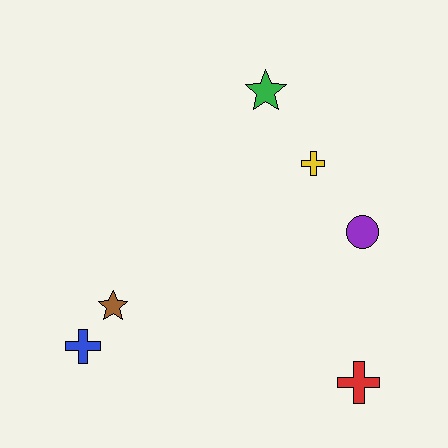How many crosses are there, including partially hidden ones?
There are 3 crosses.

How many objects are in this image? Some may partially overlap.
There are 6 objects.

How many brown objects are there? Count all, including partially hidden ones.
There is 1 brown object.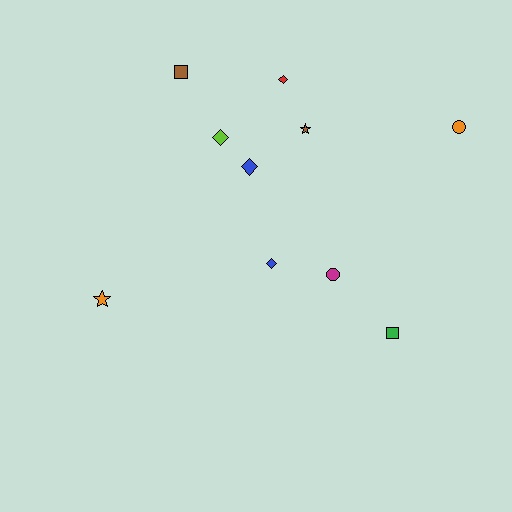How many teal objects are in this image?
There are no teal objects.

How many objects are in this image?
There are 10 objects.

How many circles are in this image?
There are 2 circles.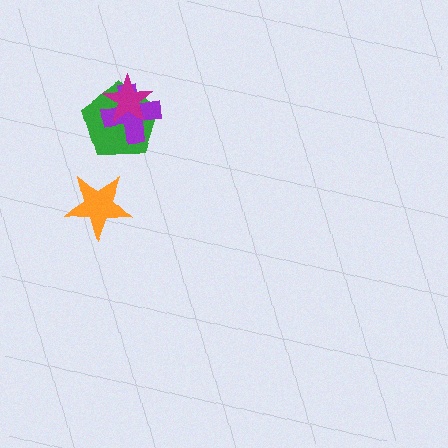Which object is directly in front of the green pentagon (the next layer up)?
The purple cross is directly in front of the green pentagon.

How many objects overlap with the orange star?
0 objects overlap with the orange star.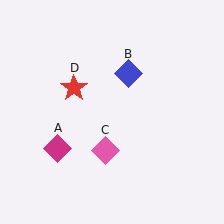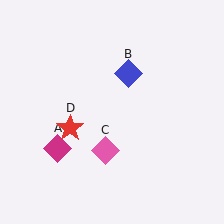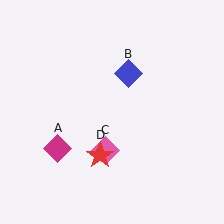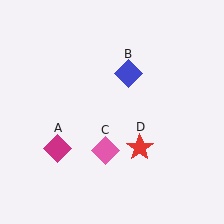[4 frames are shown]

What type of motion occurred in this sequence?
The red star (object D) rotated counterclockwise around the center of the scene.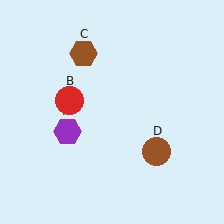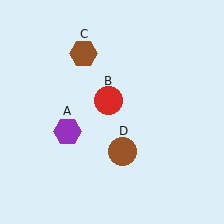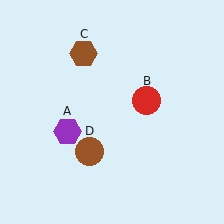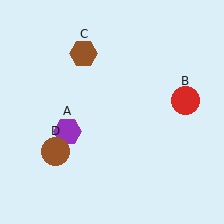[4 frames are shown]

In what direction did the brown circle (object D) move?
The brown circle (object D) moved left.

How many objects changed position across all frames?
2 objects changed position: red circle (object B), brown circle (object D).